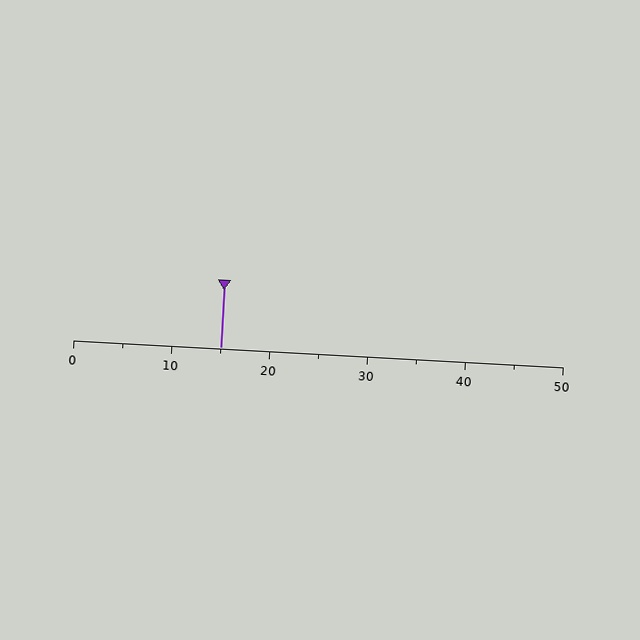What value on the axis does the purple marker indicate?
The marker indicates approximately 15.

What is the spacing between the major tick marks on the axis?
The major ticks are spaced 10 apart.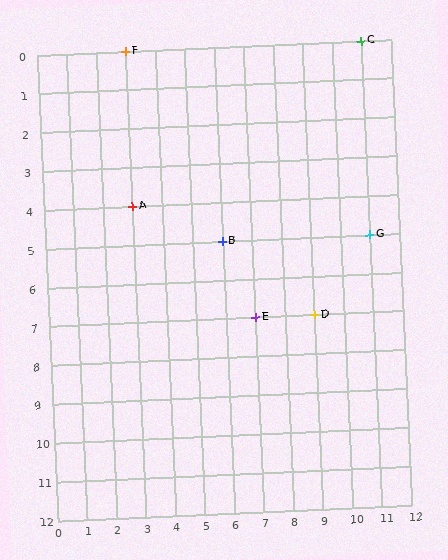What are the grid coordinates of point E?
Point E is at grid coordinates (7, 7).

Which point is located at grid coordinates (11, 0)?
Point C is at (11, 0).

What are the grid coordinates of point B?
Point B is at grid coordinates (6, 5).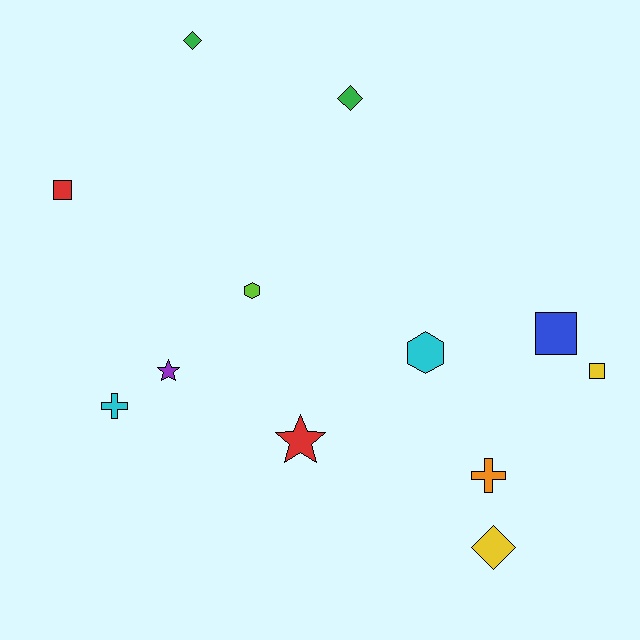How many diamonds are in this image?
There are 3 diamonds.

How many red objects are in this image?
There are 2 red objects.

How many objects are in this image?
There are 12 objects.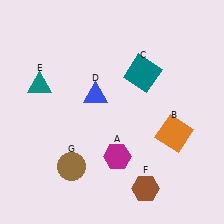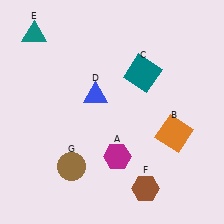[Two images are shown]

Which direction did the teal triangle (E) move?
The teal triangle (E) moved up.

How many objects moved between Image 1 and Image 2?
1 object moved between the two images.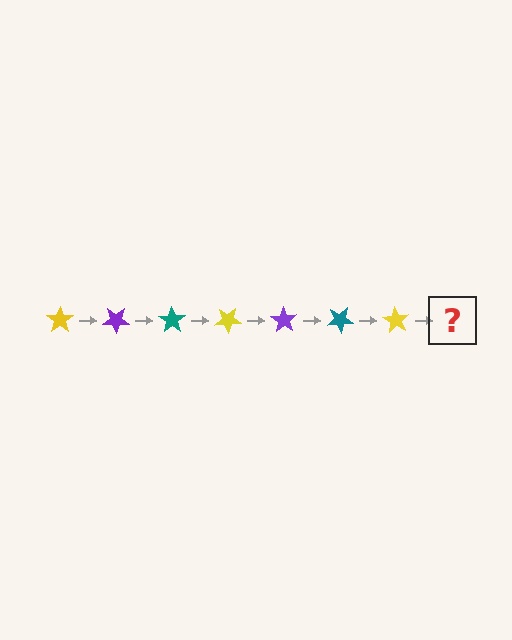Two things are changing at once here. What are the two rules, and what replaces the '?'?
The two rules are that it rotates 35 degrees each step and the color cycles through yellow, purple, and teal. The '?' should be a purple star, rotated 245 degrees from the start.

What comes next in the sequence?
The next element should be a purple star, rotated 245 degrees from the start.